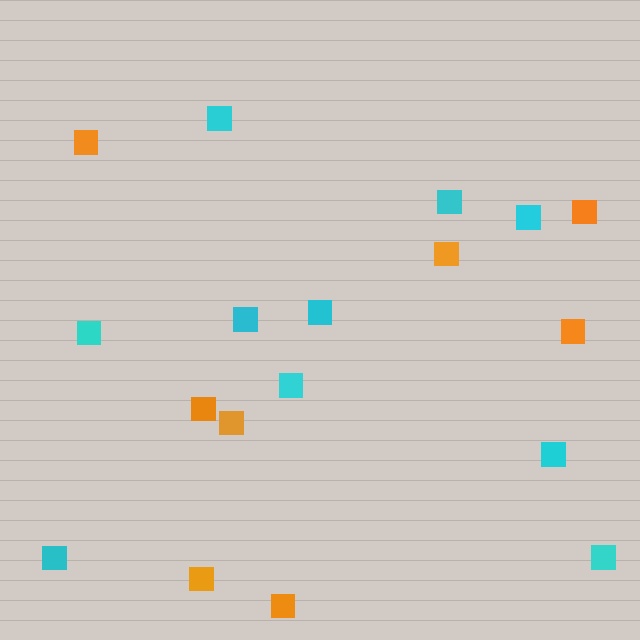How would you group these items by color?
There are 2 groups: one group of orange squares (8) and one group of cyan squares (10).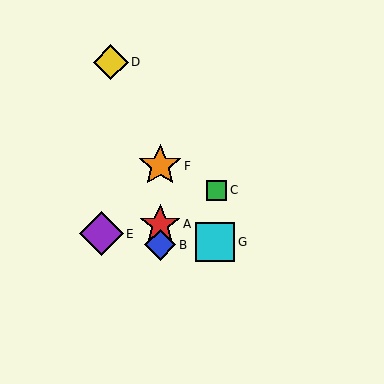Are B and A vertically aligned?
Yes, both are at x≈160.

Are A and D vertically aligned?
No, A is at x≈160 and D is at x≈111.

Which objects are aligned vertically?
Objects A, B, F are aligned vertically.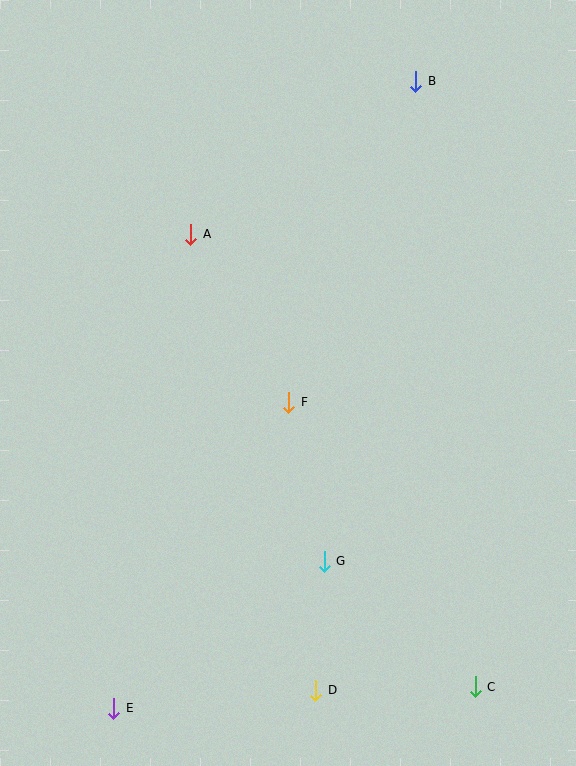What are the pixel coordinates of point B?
Point B is at (416, 81).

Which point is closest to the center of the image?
Point F at (289, 403) is closest to the center.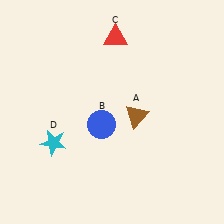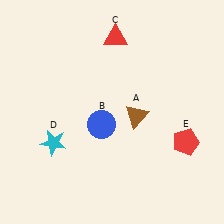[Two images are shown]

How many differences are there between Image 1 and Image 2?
There is 1 difference between the two images.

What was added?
A red pentagon (E) was added in Image 2.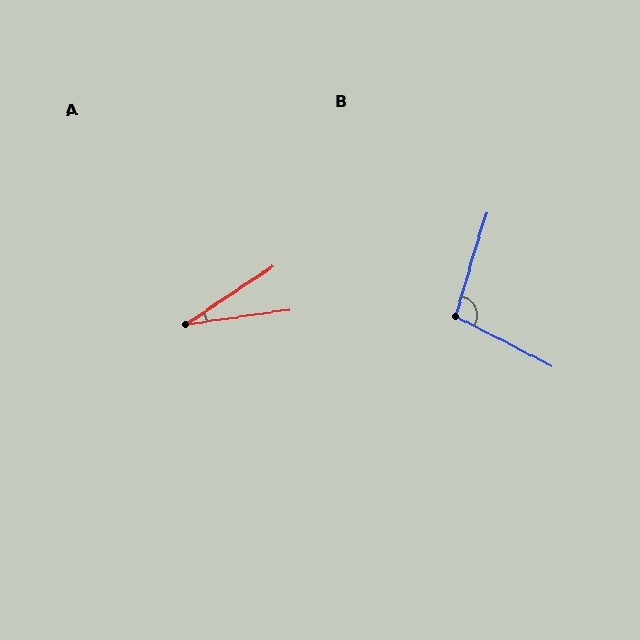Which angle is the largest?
B, at approximately 100 degrees.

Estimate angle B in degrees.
Approximately 100 degrees.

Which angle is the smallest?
A, at approximately 25 degrees.